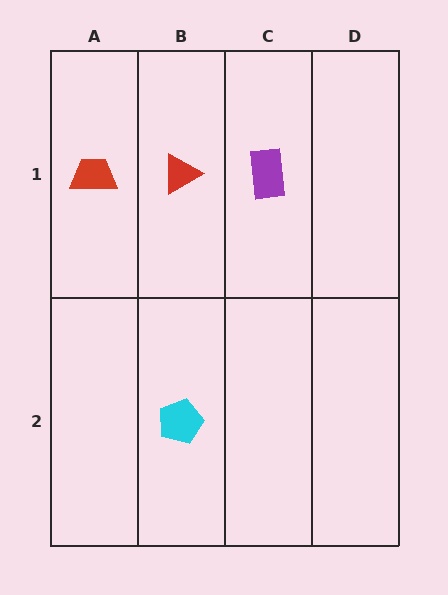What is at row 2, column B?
A cyan pentagon.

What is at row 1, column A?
A red trapezoid.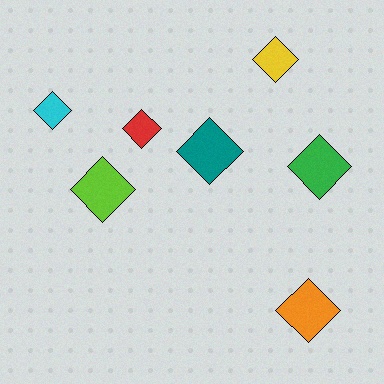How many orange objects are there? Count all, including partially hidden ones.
There is 1 orange object.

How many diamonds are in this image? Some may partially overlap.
There are 7 diamonds.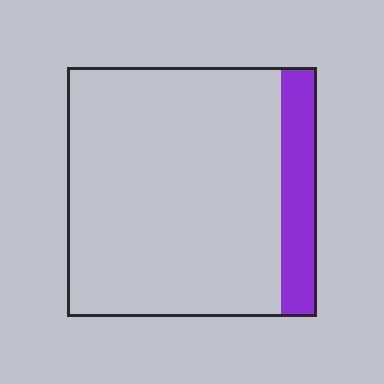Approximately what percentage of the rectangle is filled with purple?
Approximately 15%.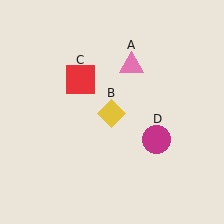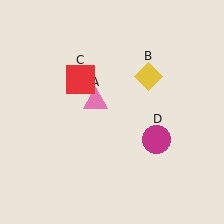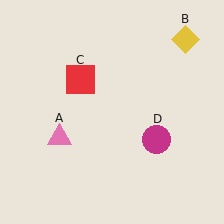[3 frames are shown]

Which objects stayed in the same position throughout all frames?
Red square (object C) and magenta circle (object D) remained stationary.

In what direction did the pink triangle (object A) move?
The pink triangle (object A) moved down and to the left.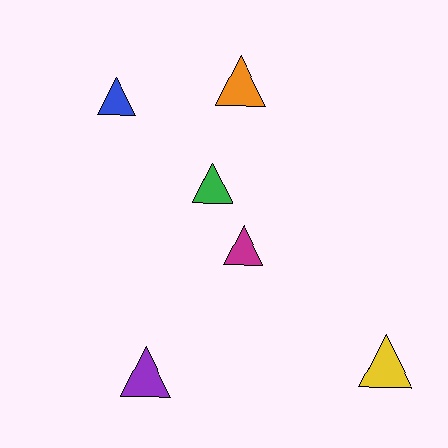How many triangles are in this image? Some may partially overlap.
There are 6 triangles.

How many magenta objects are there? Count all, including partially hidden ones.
There is 1 magenta object.